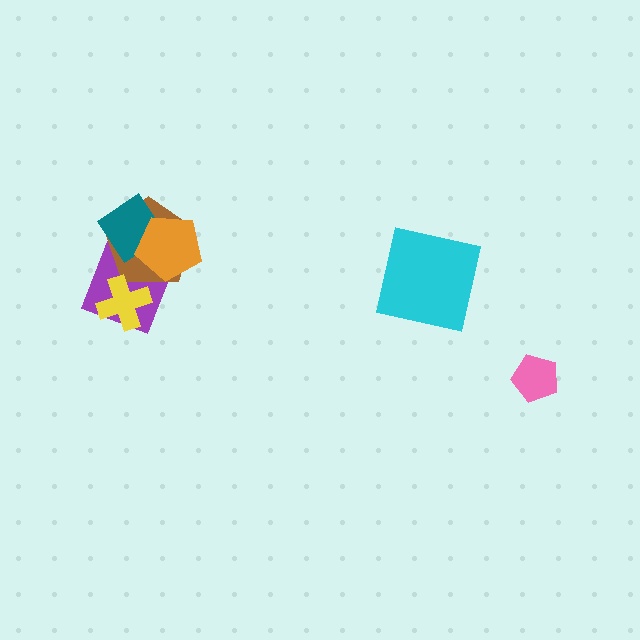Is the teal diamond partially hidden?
Yes, it is partially covered by another shape.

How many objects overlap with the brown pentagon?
4 objects overlap with the brown pentagon.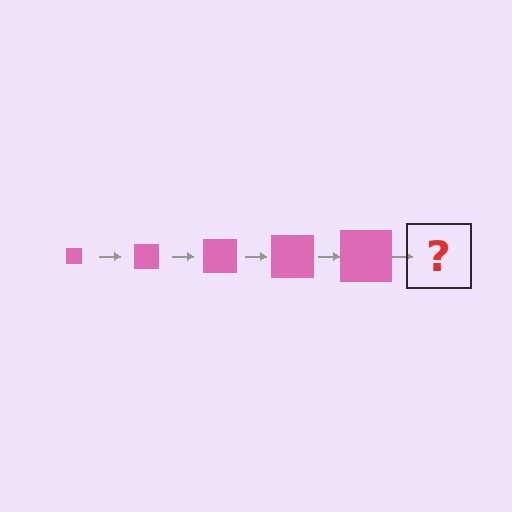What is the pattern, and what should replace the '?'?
The pattern is that the square gets progressively larger each step. The '?' should be a pink square, larger than the previous one.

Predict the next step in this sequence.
The next step is a pink square, larger than the previous one.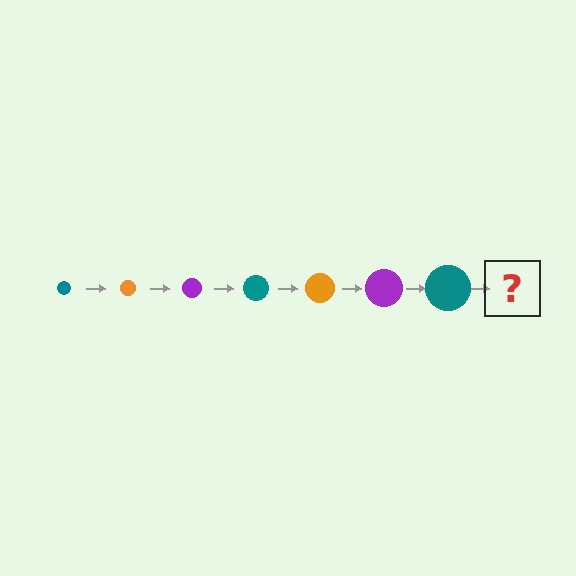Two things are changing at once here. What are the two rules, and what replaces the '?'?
The two rules are that the circle grows larger each step and the color cycles through teal, orange, and purple. The '?' should be an orange circle, larger than the previous one.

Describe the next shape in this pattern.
It should be an orange circle, larger than the previous one.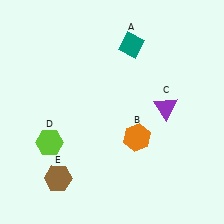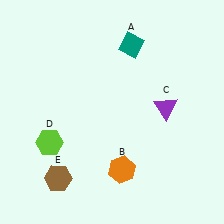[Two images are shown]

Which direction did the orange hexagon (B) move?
The orange hexagon (B) moved down.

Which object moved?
The orange hexagon (B) moved down.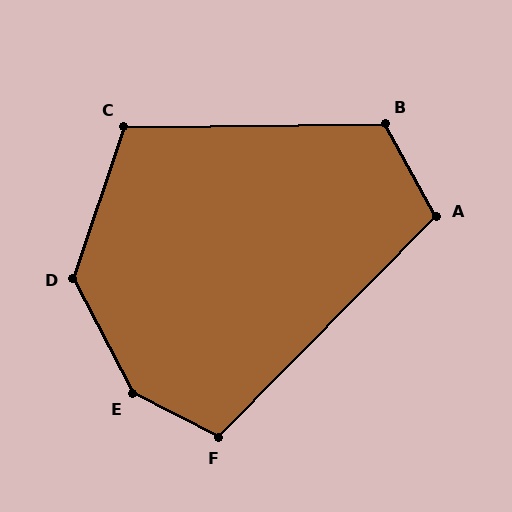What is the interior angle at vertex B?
Approximately 118 degrees (obtuse).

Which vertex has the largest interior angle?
E, at approximately 144 degrees.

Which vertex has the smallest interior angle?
A, at approximately 106 degrees.